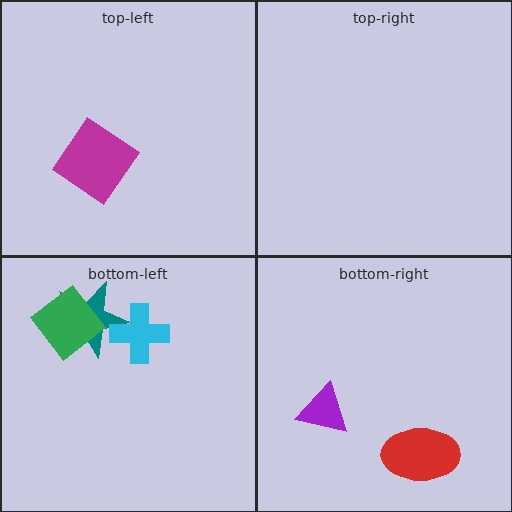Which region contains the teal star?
The bottom-left region.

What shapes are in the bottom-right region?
The purple triangle, the red ellipse.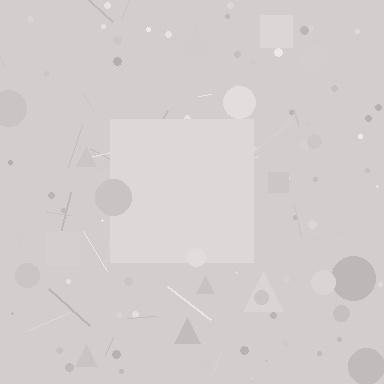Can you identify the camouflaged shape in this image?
The camouflaged shape is a square.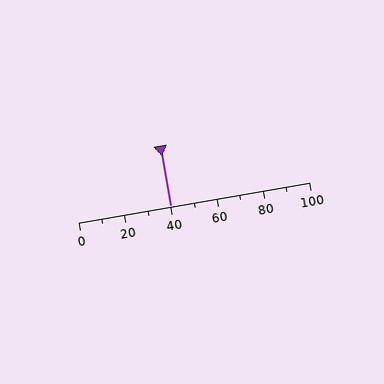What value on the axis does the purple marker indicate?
The marker indicates approximately 40.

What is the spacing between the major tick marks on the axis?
The major ticks are spaced 20 apart.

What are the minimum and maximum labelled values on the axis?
The axis runs from 0 to 100.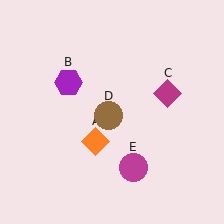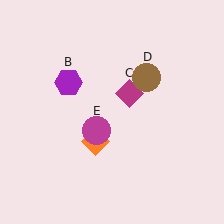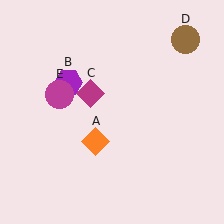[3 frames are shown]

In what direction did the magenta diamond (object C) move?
The magenta diamond (object C) moved left.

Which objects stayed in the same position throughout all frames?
Orange diamond (object A) and purple hexagon (object B) remained stationary.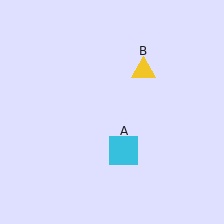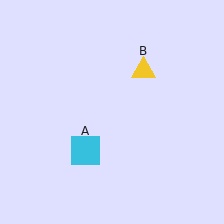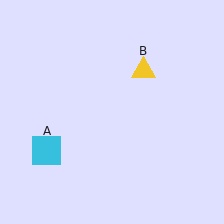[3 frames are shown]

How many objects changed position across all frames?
1 object changed position: cyan square (object A).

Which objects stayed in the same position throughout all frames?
Yellow triangle (object B) remained stationary.